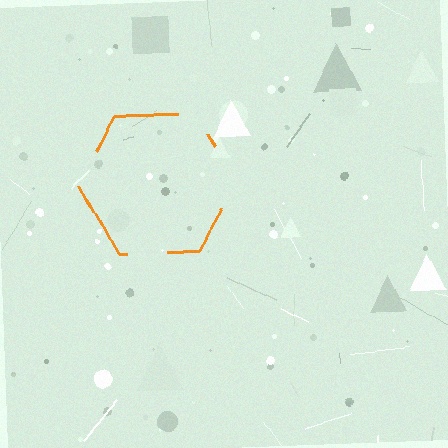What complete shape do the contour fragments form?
The contour fragments form a hexagon.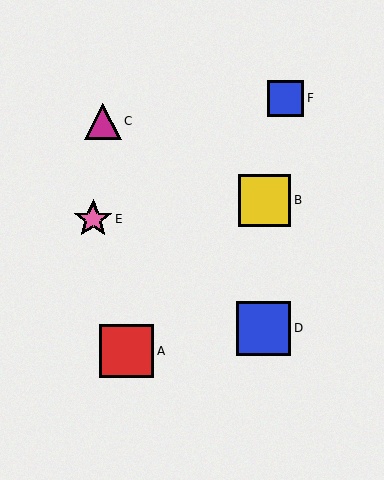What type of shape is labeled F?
Shape F is a blue square.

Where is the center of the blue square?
The center of the blue square is at (264, 328).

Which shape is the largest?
The blue square (labeled D) is the largest.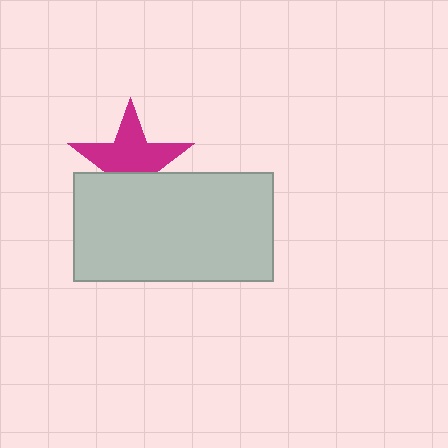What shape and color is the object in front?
The object in front is a light gray rectangle.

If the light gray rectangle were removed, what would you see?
You would see the complete magenta star.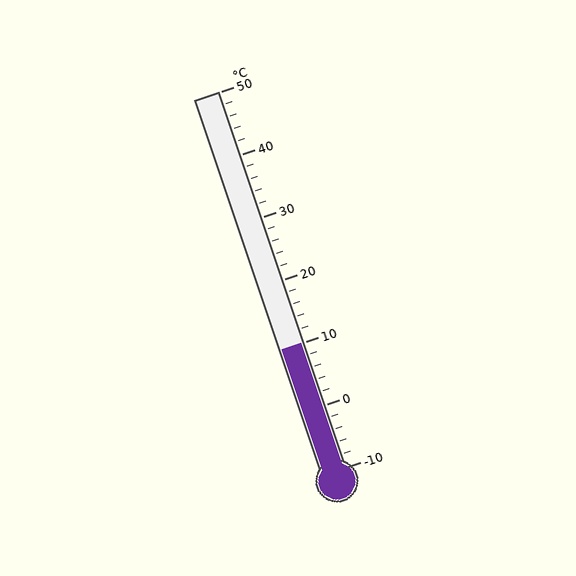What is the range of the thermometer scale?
The thermometer scale ranges from -10°C to 50°C.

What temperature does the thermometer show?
The thermometer shows approximately 10°C.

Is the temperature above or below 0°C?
The temperature is above 0°C.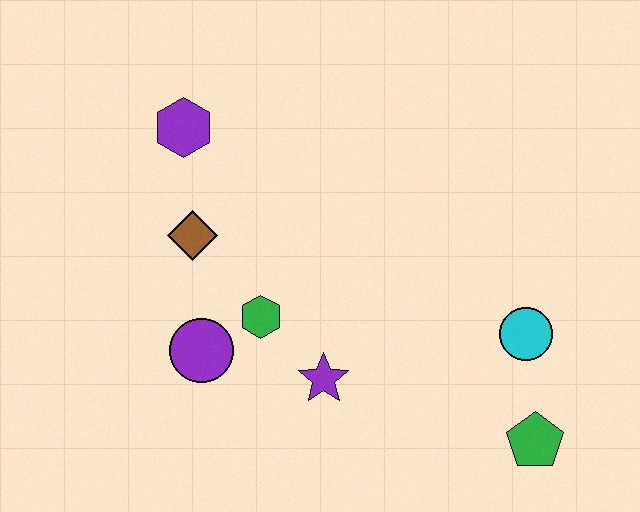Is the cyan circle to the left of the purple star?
No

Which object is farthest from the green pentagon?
The purple hexagon is farthest from the green pentagon.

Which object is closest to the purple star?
The green hexagon is closest to the purple star.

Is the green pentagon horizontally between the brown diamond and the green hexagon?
No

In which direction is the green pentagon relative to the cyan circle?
The green pentagon is below the cyan circle.